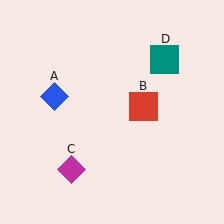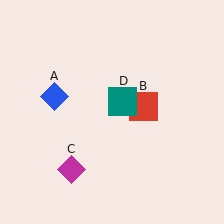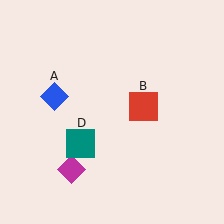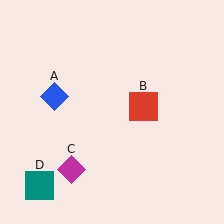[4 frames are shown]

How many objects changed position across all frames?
1 object changed position: teal square (object D).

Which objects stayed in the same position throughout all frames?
Blue diamond (object A) and red square (object B) and magenta diamond (object C) remained stationary.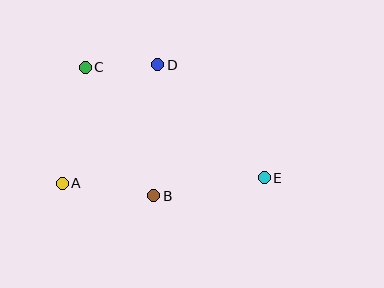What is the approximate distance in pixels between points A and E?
The distance between A and E is approximately 202 pixels.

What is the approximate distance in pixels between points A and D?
The distance between A and D is approximately 152 pixels.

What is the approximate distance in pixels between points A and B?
The distance between A and B is approximately 93 pixels.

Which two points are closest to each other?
Points C and D are closest to each other.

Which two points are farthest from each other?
Points C and E are farthest from each other.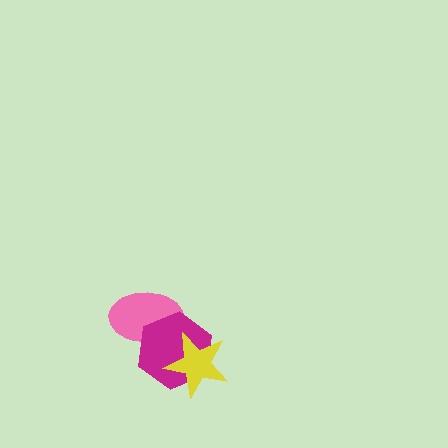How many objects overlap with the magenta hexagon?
2 objects overlap with the magenta hexagon.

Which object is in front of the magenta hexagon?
The yellow star is in front of the magenta hexagon.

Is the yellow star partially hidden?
No, no other shape covers it.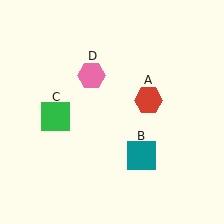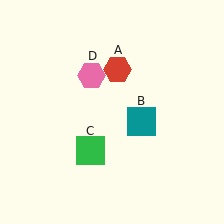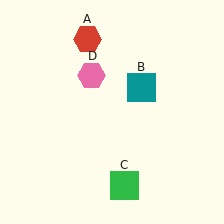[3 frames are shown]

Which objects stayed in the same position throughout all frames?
Pink hexagon (object D) remained stationary.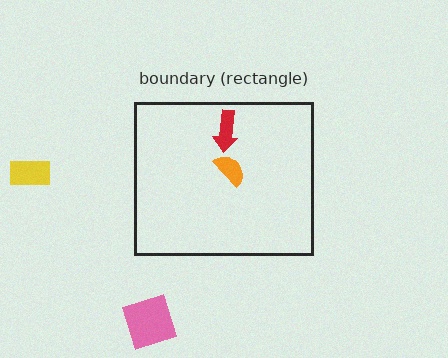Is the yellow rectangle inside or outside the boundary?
Outside.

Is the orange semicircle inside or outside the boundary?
Inside.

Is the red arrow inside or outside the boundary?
Inside.